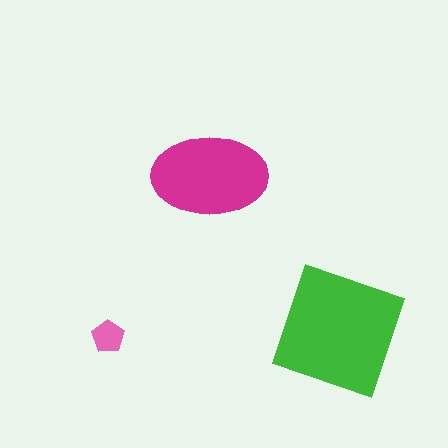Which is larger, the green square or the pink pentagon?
The green square.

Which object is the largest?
The green square.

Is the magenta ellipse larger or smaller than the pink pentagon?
Larger.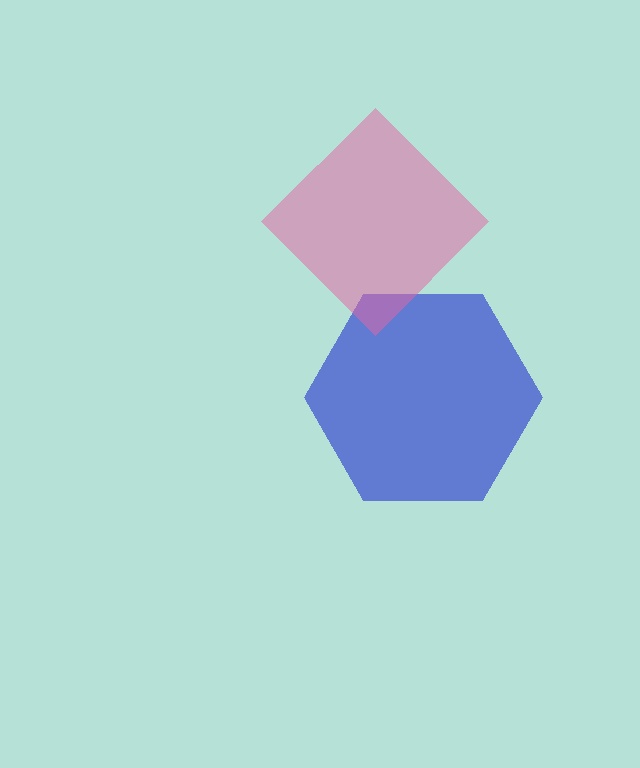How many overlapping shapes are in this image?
There are 2 overlapping shapes in the image.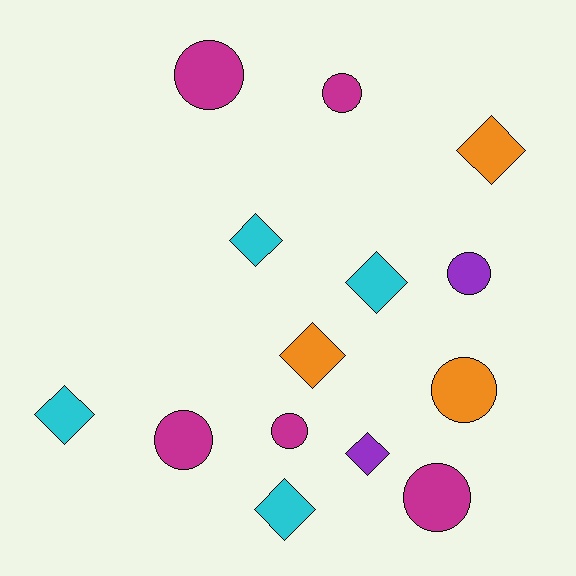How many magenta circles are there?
There are 5 magenta circles.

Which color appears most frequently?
Magenta, with 5 objects.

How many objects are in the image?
There are 14 objects.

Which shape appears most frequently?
Circle, with 7 objects.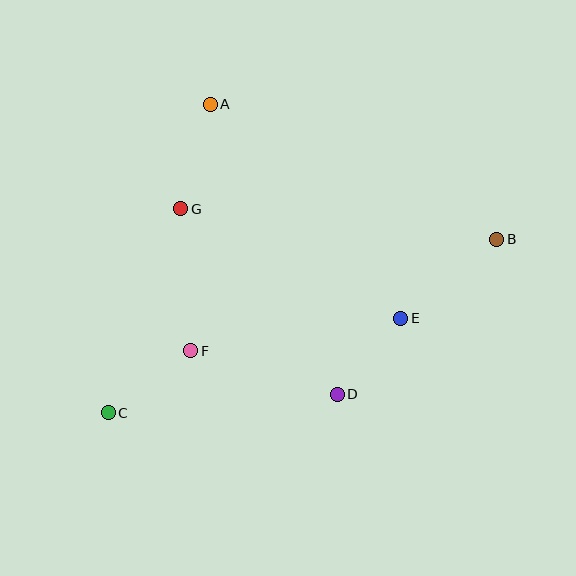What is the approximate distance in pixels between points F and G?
The distance between F and G is approximately 143 pixels.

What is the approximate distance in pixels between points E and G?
The distance between E and G is approximately 246 pixels.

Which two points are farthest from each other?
Points B and C are farthest from each other.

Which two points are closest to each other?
Points D and E are closest to each other.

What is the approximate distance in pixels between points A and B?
The distance between A and B is approximately 317 pixels.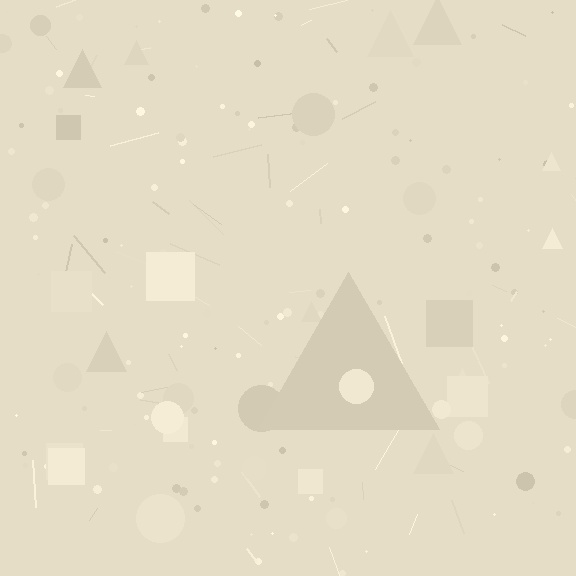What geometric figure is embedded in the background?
A triangle is embedded in the background.